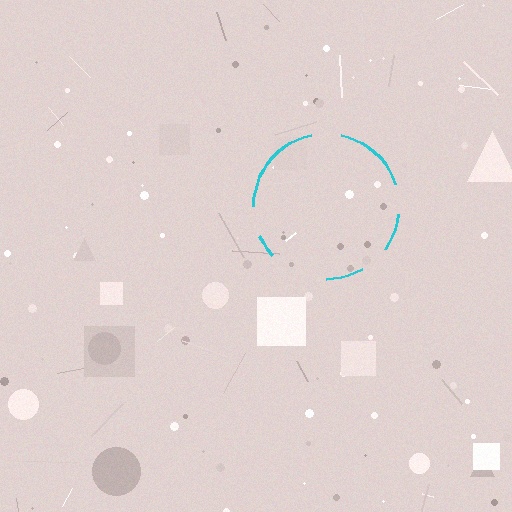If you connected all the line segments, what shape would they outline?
They would outline a circle.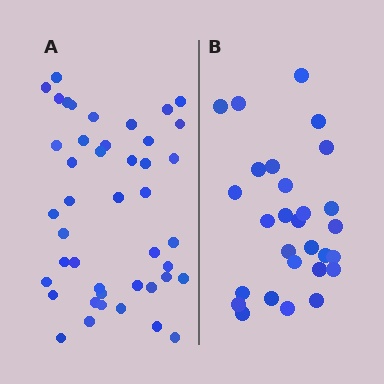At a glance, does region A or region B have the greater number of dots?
Region A (the left region) has more dots.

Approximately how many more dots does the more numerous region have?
Region A has approximately 15 more dots than region B.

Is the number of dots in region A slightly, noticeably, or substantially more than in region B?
Region A has substantially more. The ratio is roughly 1.6 to 1.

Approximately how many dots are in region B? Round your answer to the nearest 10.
About 30 dots. (The exact count is 28, which rounds to 30.)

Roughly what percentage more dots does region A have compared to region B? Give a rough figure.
About 55% more.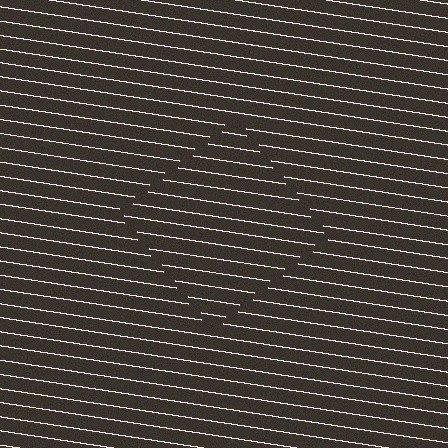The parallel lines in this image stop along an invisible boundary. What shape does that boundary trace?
An illusory square. The interior of the shape contains the same grating, shifted by half a period — the contour is defined by the phase discontinuity where line-ends from the inner and outer gratings abut.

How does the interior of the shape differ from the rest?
The interior of the shape contains the same grating, shifted by half a period — the contour is defined by the phase discontinuity where line-ends from the inner and outer gratings abut.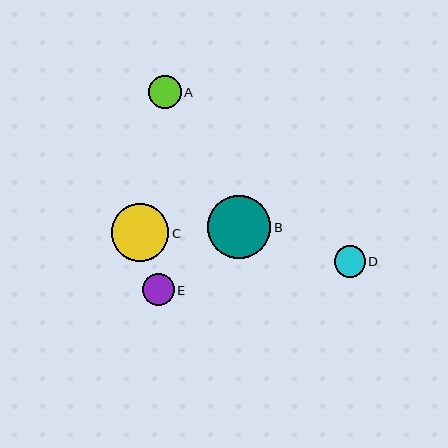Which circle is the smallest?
Circle D is the smallest with a size of approximately 31 pixels.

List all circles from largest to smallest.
From largest to smallest: B, C, A, E, D.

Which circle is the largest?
Circle B is the largest with a size of approximately 63 pixels.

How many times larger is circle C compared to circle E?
Circle C is approximately 1.8 times the size of circle E.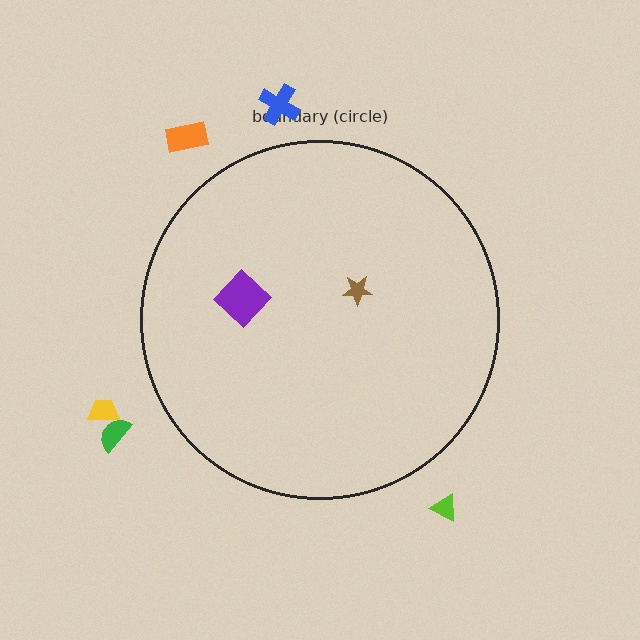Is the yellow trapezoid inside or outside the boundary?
Outside.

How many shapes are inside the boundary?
2 inside, 5 outside.